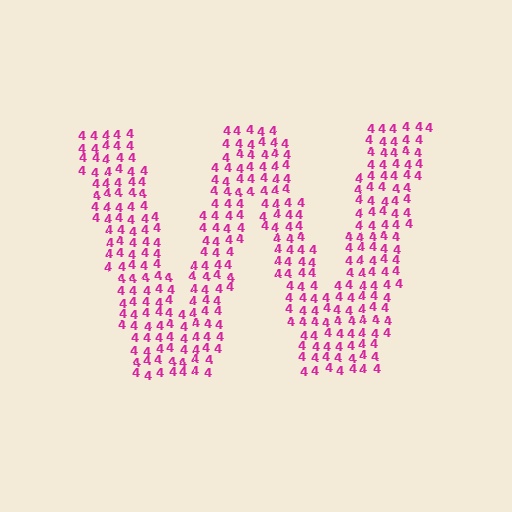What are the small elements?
The small elements are digit 4's.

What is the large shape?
The large shape is the letter W.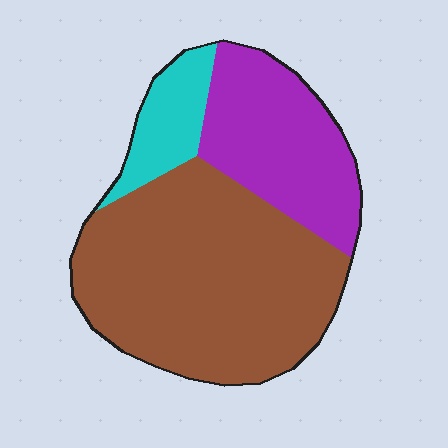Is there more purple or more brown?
Brown.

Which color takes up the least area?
Cyan, at roughly 10%.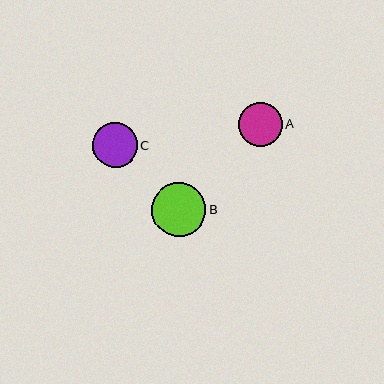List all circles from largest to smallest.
From largest to smallest: B, C, A.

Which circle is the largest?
Circle B is the largest with a size of approximately 54 pixels.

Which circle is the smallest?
Circle A is the smallest with a size of approximately 44 pixels.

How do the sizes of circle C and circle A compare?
Circle C and circle A are approximately the same size.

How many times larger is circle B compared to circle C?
Circle B is approximately 1.2 times the size of circle C.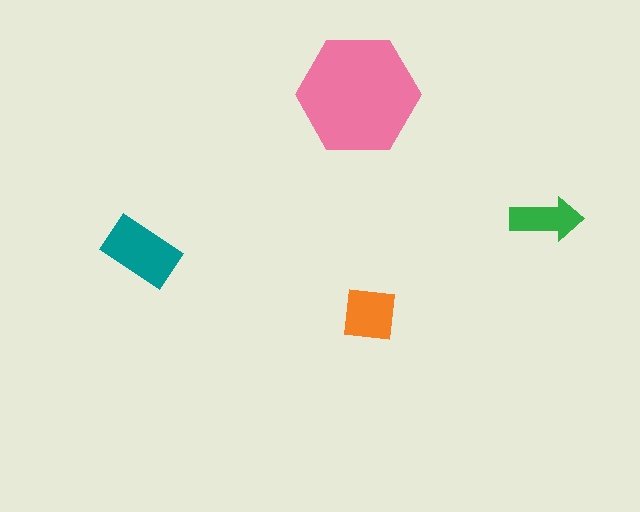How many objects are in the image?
There are 4 objects in the image.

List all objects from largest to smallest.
The pink hexagon, the teal rectangle, the orange square, the green arrow.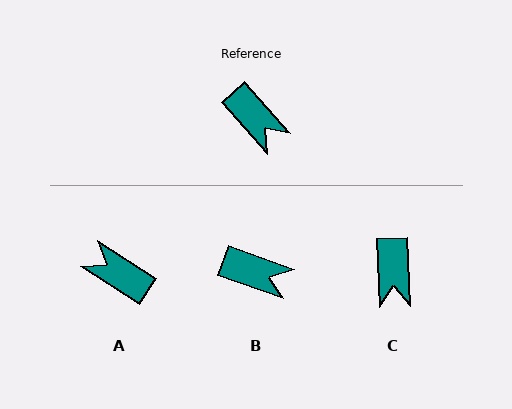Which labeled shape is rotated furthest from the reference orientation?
A, about 165 degrees away.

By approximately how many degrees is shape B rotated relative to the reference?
Approximately 28 degrees counter-clockwise.